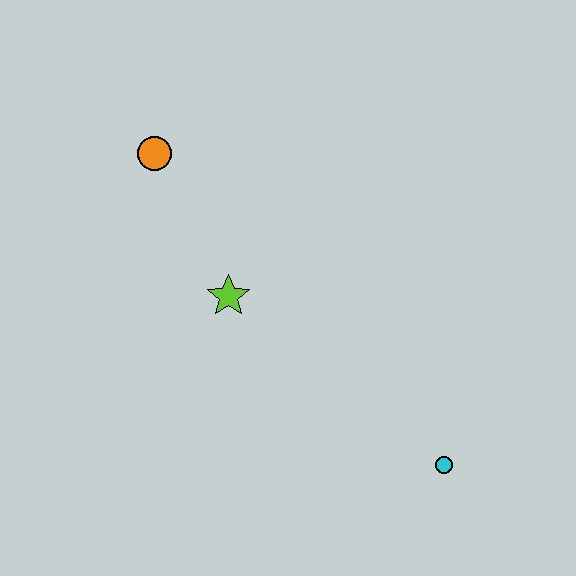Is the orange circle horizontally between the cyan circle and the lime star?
No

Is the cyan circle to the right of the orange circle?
Yes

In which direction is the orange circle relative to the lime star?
The orange circle is above the lime star.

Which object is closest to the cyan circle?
The lime star is closest to the cyan circle.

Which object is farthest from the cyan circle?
The orange circle is farthest from the cyan circle.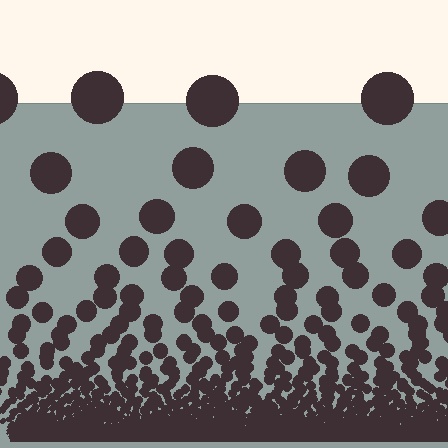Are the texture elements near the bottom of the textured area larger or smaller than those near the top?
Smaller. The gradient is inverted — elements near the bottom are smaller and denser.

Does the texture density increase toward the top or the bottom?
Density increases toward the bottom.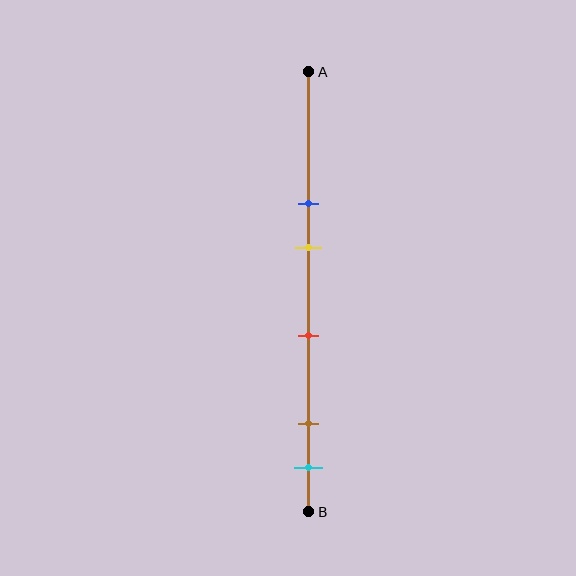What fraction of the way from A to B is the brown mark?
The brown mark is approximately 80% (0.8) of the way from A to B.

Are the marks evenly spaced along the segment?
No, the marks are not evenly spaced.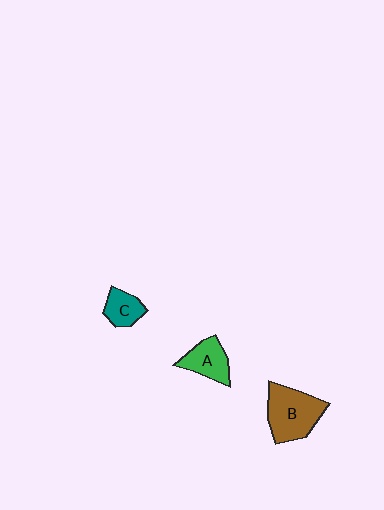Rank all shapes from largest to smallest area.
From largest to smallest: B (brown), A (green), C (teal).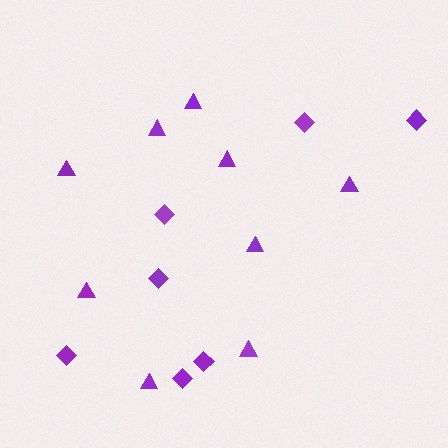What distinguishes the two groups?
There are 2 groups: one group of triangles (9) and one group of diamonds (7).